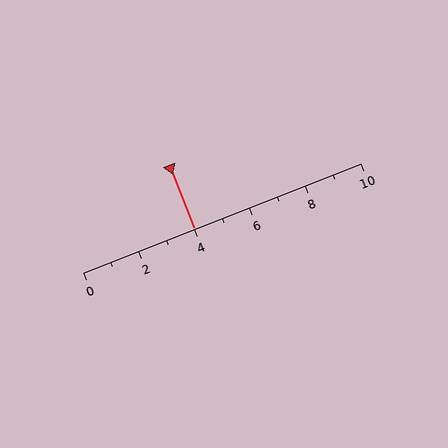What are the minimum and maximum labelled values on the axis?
The axis runs from 0 to 10.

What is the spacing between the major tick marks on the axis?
The major ticks are spaced 2 apart.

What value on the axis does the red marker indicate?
The marker indicates approximately 4.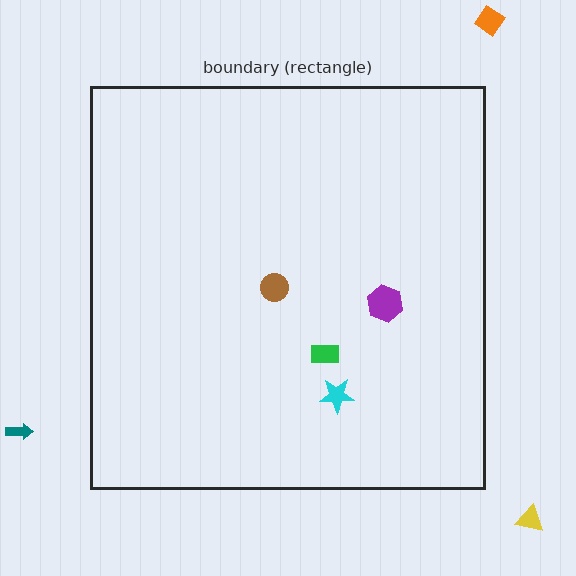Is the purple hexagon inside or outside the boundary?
Inside.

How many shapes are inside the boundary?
4 inside, 3 outside.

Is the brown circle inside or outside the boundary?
Inside.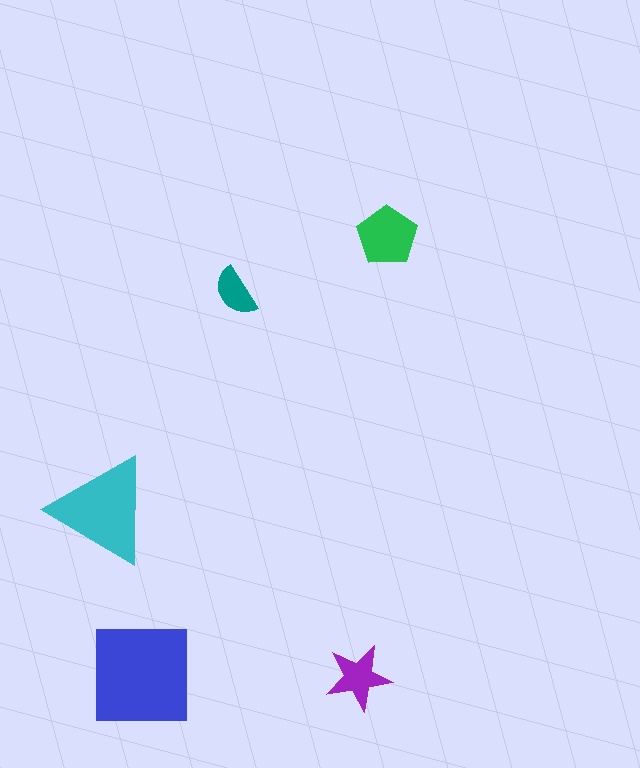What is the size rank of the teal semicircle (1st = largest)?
5th.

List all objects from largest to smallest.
The blue square, the cyan triangle, the green pentagon, the purple star, the teal semicircle.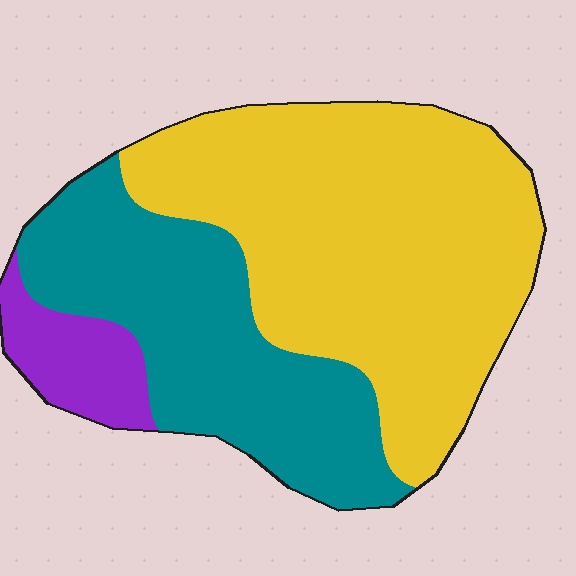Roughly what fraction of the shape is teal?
Teal covers about 35% of the shape.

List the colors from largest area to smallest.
From largest to smallest: yellow, teal, purple.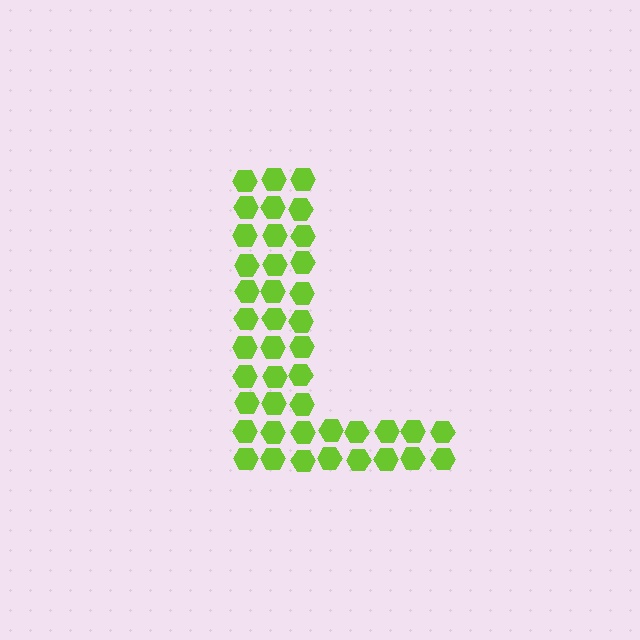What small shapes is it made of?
It is made of small hexagons.